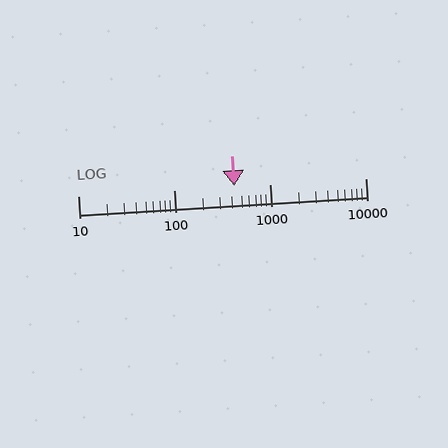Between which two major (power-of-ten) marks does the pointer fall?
The pointer is between 100 and 1000.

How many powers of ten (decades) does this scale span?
The scale spans 3 decades, from 10 to 10000.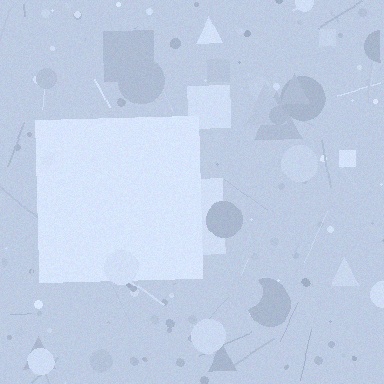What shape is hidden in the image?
A square is hidden in the image.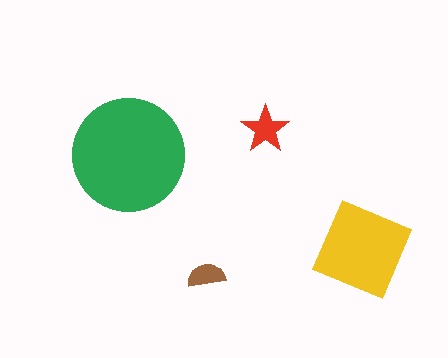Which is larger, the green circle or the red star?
The green circle.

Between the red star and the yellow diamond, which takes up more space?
The yellow diamond.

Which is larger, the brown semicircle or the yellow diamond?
The yellow diamond.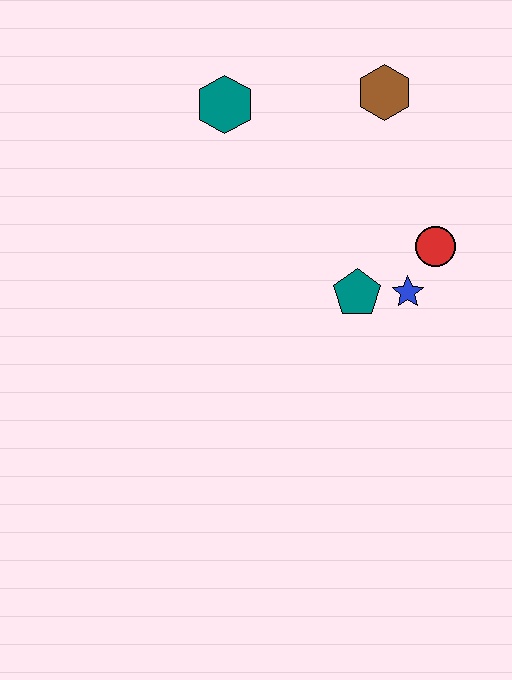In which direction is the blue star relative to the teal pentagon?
The blue star is to the right of the teal pentagon.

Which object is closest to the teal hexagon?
The brown hexagon is closest to the teal hexagon.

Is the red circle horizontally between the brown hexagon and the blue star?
No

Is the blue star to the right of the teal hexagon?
Yes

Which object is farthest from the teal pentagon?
The teal hexagon is farthest from the teal pentagon.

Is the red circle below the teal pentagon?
No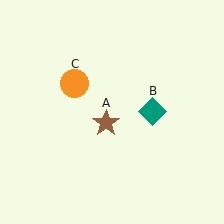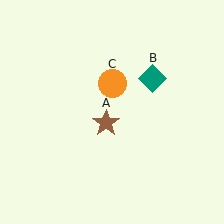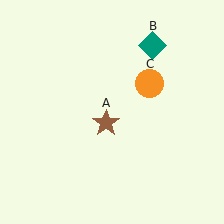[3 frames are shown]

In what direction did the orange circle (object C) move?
The orange circle (object C) moved right.